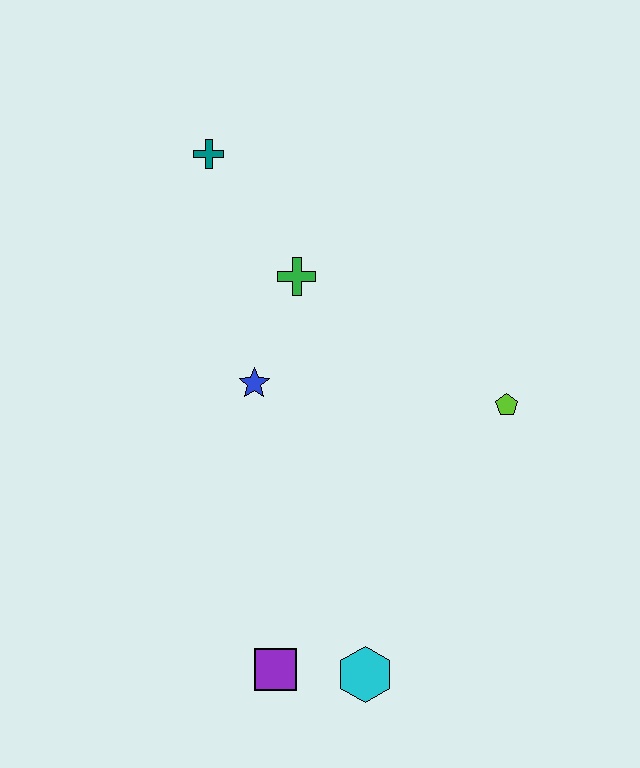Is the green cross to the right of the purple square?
Yes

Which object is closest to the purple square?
The cyan hexagon is closest to the purple square.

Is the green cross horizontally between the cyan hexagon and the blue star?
Yes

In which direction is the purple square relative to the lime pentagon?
The purple square is below the lime pentagon.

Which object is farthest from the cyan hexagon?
The teal cross is farthest from the cyan hexagon.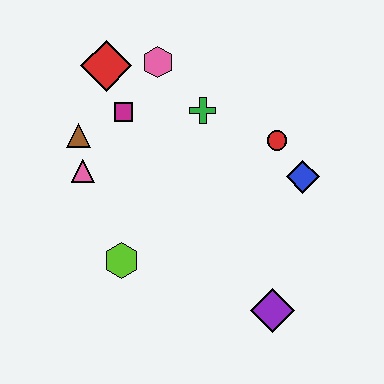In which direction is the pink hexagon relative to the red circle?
The pink hexagon is to the left of the red circle.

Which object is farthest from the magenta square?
The purple diamond is farthest from the magenta square.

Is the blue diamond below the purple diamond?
No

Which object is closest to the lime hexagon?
The pink triangle is closest to the lime hexagon.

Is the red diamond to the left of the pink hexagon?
Yes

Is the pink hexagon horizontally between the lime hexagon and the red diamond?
No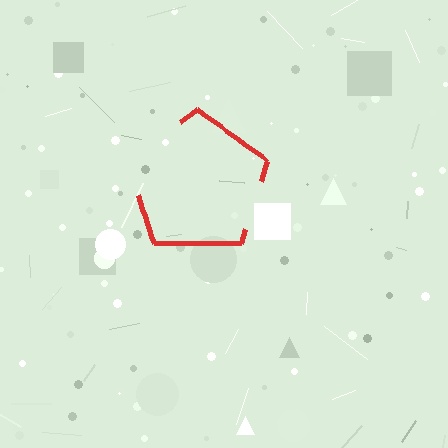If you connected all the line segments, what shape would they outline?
They would outline a pentagon.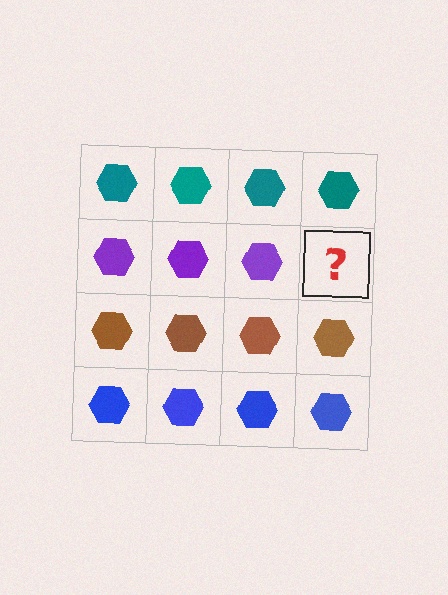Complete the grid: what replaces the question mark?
The question mark should be replaced with a purple hexagon.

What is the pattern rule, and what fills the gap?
The rule is that each row has a consistent color. The gap should be filled with a purple hexagon.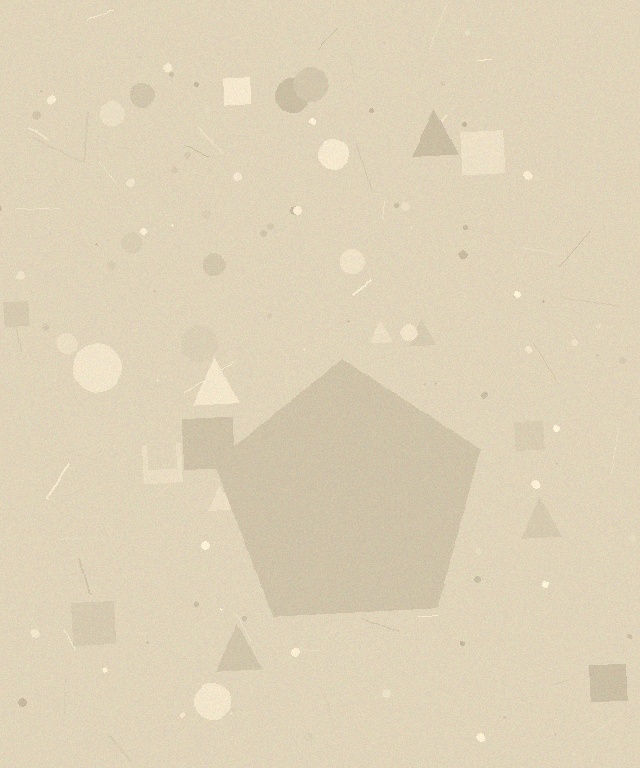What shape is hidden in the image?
A pentagon is hidden in the image.